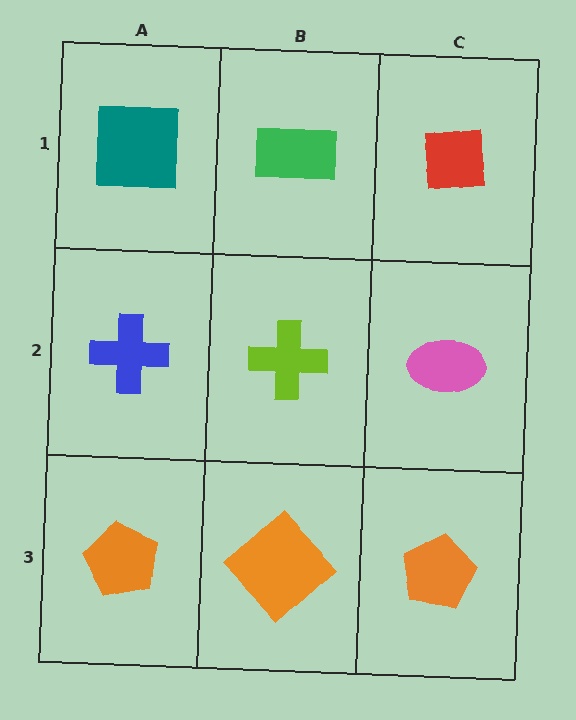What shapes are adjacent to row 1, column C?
A pink ellipse (row 2, column C), a green rectangle (row 1, column B).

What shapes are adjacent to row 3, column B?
A lime cross (row 2, column B), an orange pentagon (row 3, column A), an orange pentagon (row 3, column C).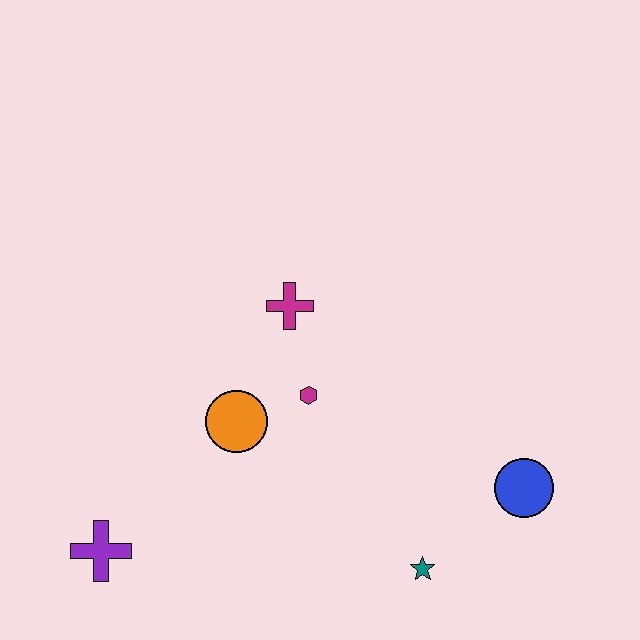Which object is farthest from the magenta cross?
The purple cross is farthest from the magenta cross.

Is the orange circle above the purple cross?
Yes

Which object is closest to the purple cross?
The orange circle is closest to the purple cross.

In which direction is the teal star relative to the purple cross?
The teal star is to the right of the purple cross.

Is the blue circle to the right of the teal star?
Yes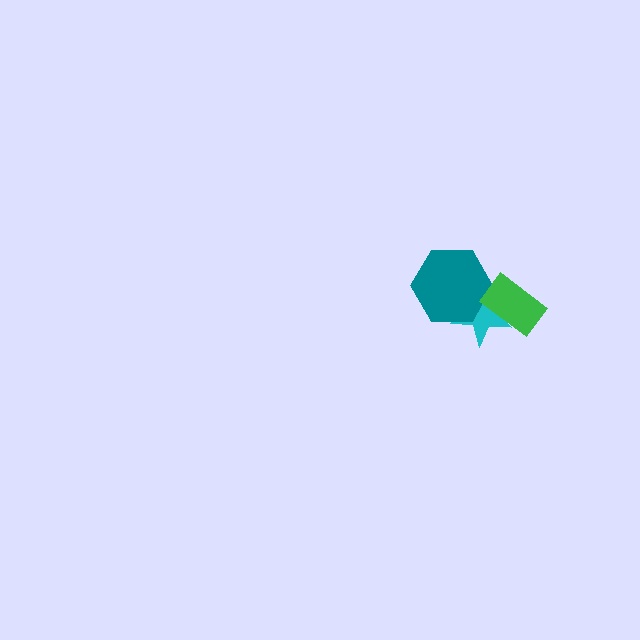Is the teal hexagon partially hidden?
No, no other shape covers it.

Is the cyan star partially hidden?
Yes, it is partially covered by another shape.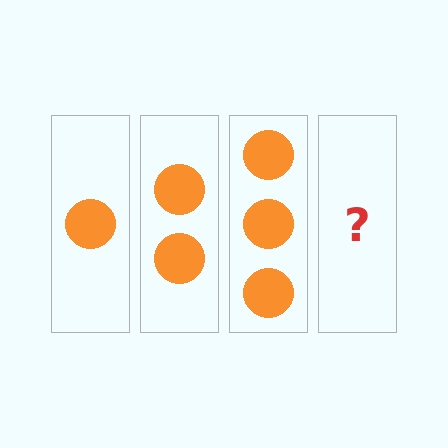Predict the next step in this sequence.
The next step is 4 circles.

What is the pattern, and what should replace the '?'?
The pattern is that each step adds one more circle. The '?' should be 4 circles.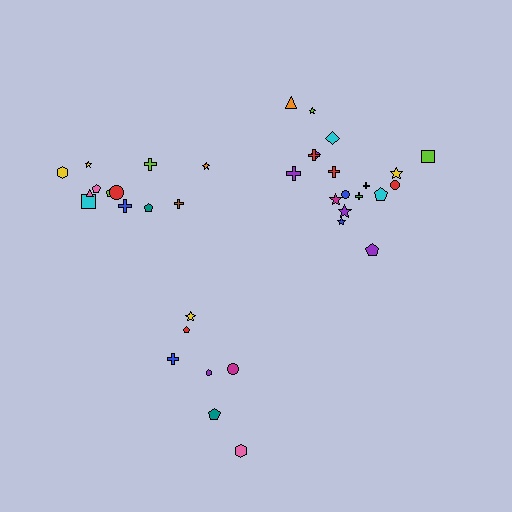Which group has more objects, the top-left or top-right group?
The top-right group.